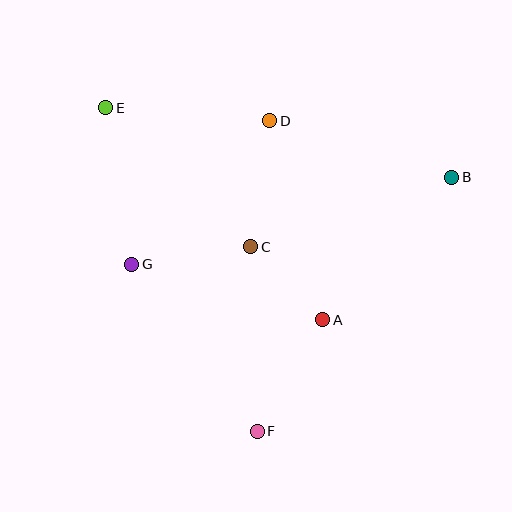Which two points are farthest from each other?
Points E and F are farthest from each other.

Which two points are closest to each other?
Points A and C are closest to each other.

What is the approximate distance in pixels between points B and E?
The distance between B and E is approximately 353 pixels.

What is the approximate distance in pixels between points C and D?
The distance between C and D is approximately 127 pixels.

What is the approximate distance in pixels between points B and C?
The distance between B and C is approximately 213 pixels.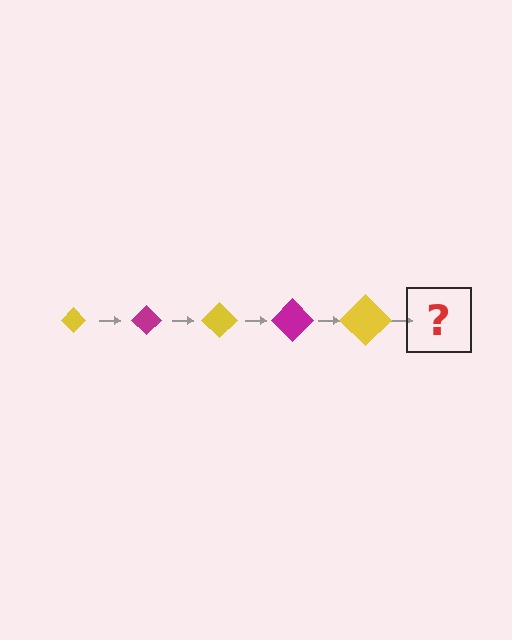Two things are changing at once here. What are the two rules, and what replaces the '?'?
The two rules are that the diamond grows larger each step and the color cycles through yellow and magenta. The '?' should be a magenta diamond, larger than the previous one.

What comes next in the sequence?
The next element should be a magenta diamond, larger than the previous one.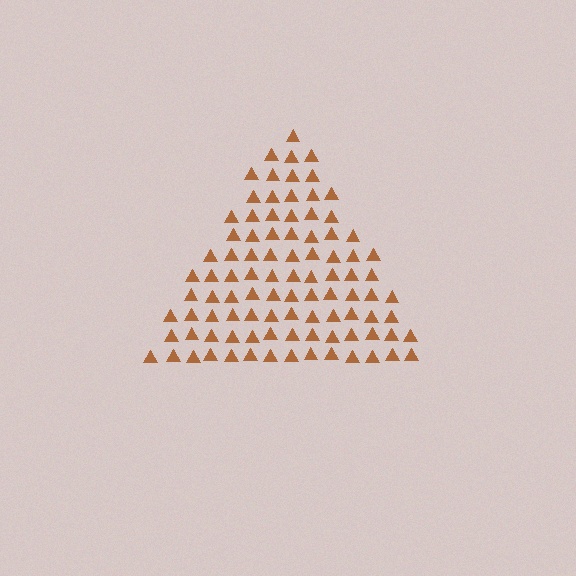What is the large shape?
The large shape is a triangle.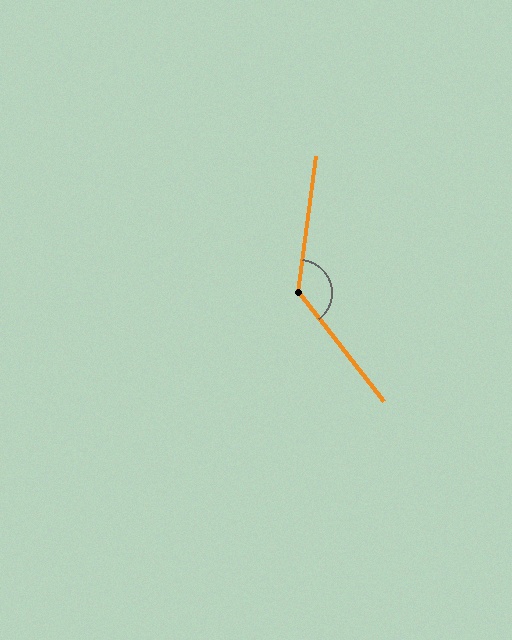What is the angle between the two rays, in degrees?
Approximately 135 degrees.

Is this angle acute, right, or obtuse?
It is obtuse.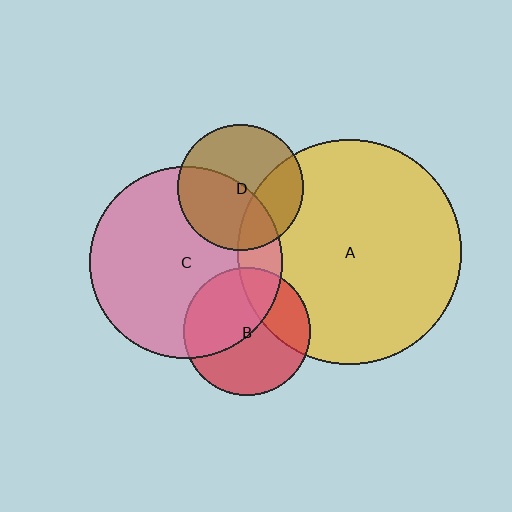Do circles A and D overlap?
Yes.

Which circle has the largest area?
Circle A (yellow).